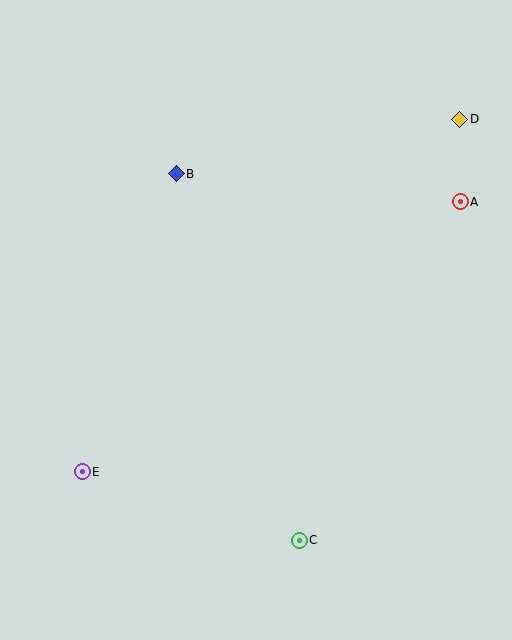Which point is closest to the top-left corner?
Point B is closest to the top-left corner.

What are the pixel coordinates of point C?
Point C is at (299, 540).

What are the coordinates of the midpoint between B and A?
The midpoint between B and A is at (318, 188).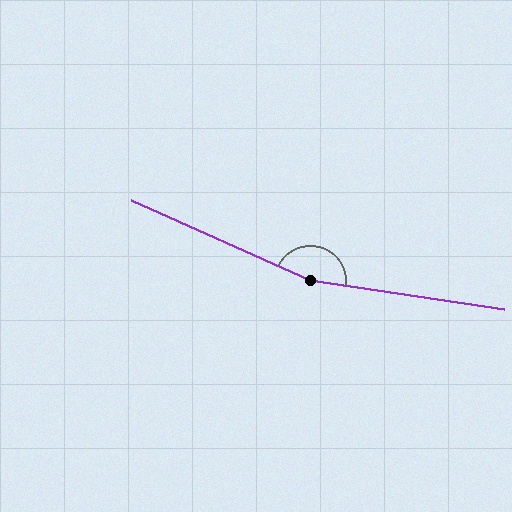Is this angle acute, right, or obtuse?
It is obtuse.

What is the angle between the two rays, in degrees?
Approximately 164 degrees.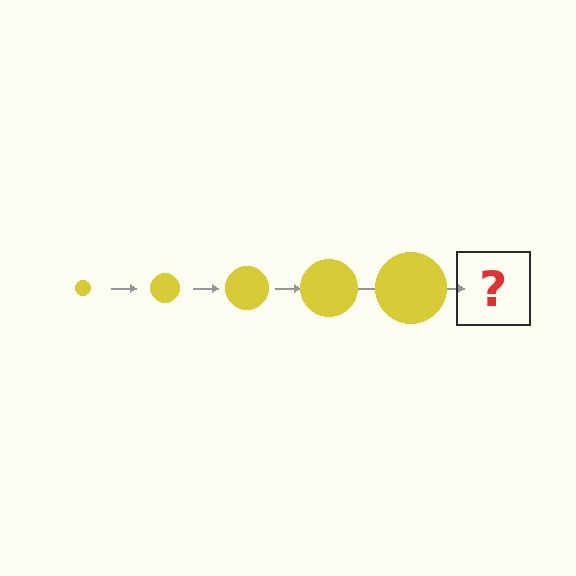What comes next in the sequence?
The next element should be a yellow circle, larger than the previous one.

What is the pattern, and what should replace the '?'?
The pattern is that the circle gets progressively larger each step. The '?' should be a yellow circle, larger than the previous one.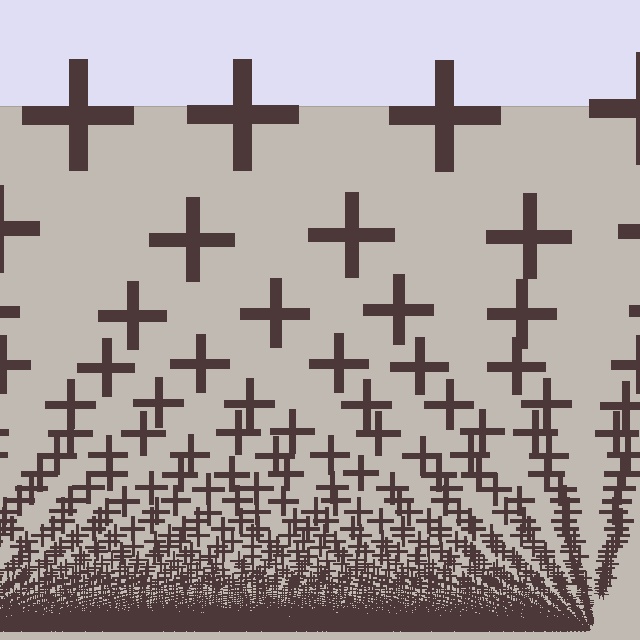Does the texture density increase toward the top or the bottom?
Density increases toward the bottom.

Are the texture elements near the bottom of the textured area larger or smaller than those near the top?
Smaller. The gradient is inverted — elements near the bottom are smaller and denser.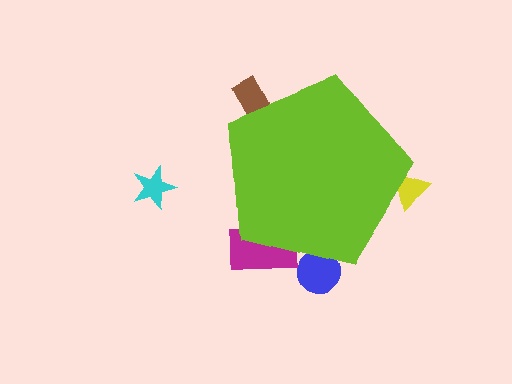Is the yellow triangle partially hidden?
Yes, the yellow triangle is partially hidden behind the lime pentagon.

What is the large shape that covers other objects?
A lime pentagon.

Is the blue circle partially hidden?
Yes, the blue circle is partially hidden behind the lime pentagon.